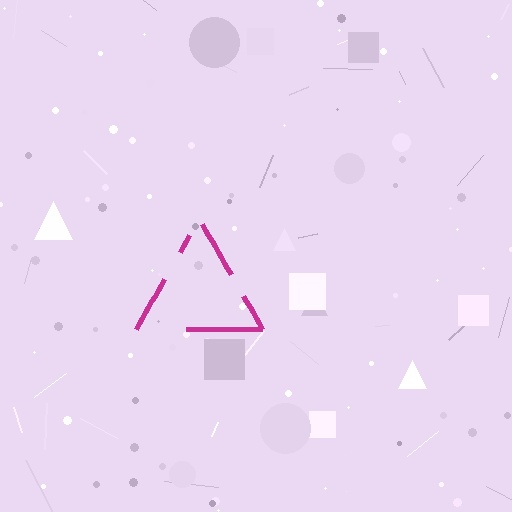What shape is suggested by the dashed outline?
The dashed outline suggests a triangle.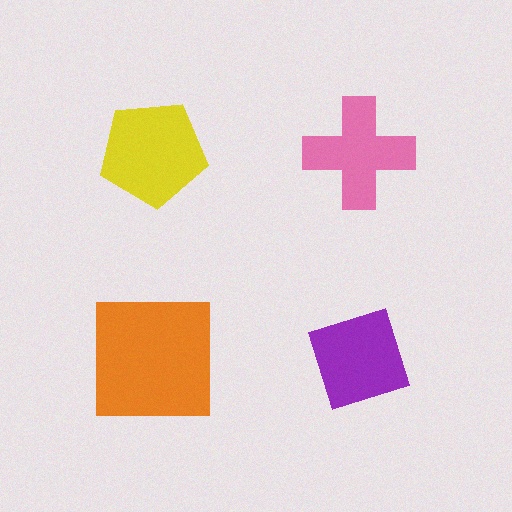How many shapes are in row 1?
2 shapes.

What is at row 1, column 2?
A pink cross.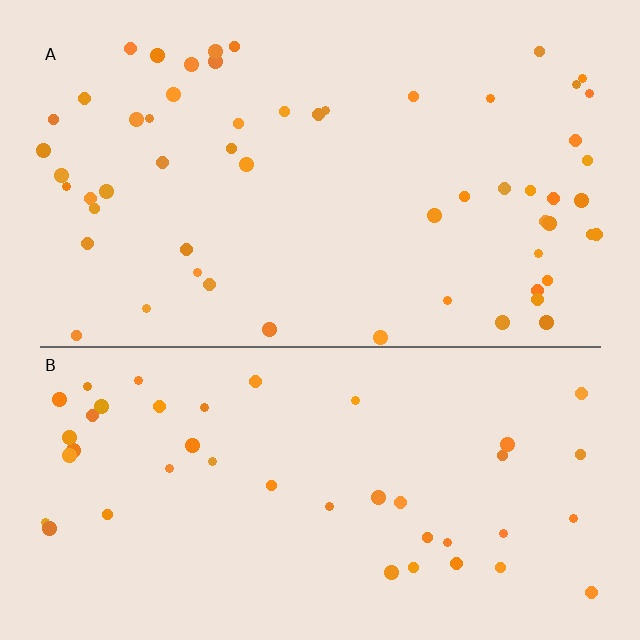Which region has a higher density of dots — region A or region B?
A (the top).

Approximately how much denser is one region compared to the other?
Approximately 1.3× — region A over region B.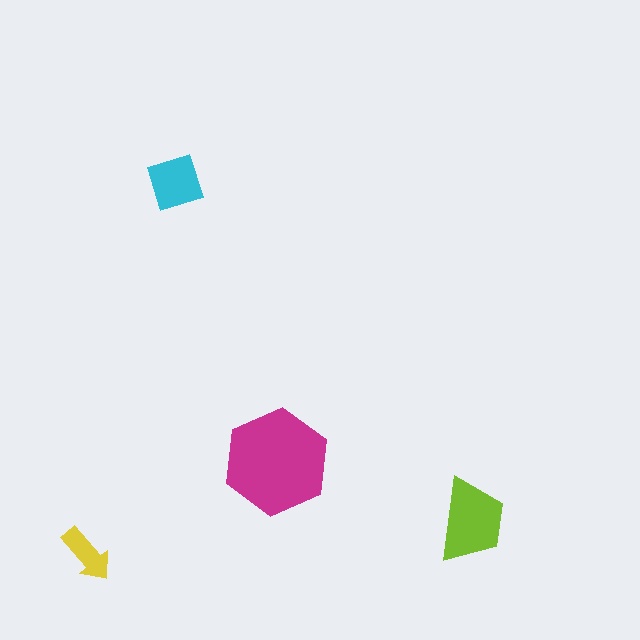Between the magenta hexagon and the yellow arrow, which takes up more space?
The magenta hexagon.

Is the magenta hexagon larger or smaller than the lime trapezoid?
Larger.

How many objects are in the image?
There are 4 objects in the image.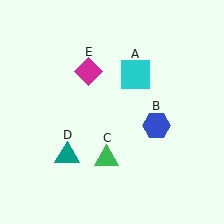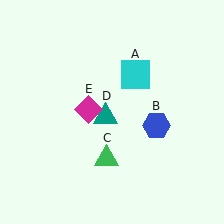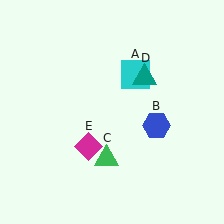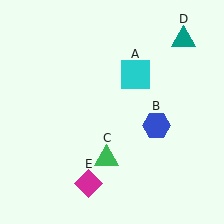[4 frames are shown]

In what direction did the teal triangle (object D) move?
The teal triangle (object D) moved up and to the right.